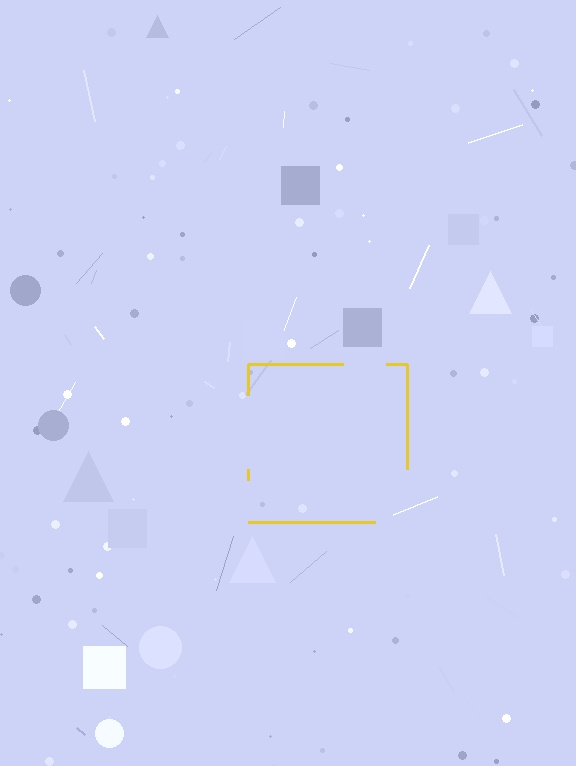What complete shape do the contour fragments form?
The contour fragments form a square.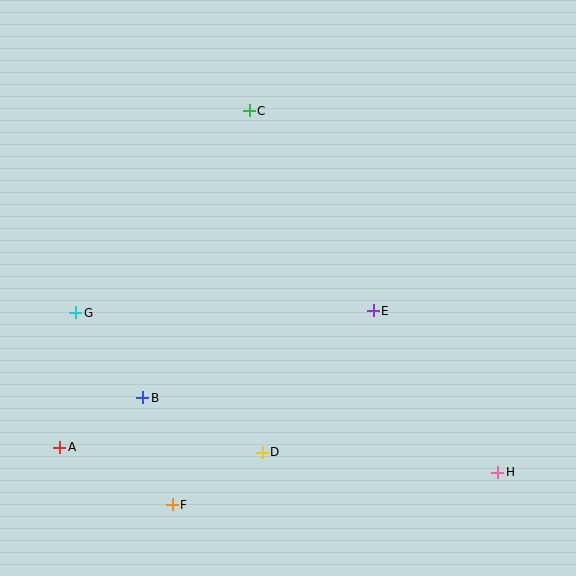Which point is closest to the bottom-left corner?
Point A is closest to the bottom-left corner.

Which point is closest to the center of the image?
Point E at (373, 311) is closest to the center.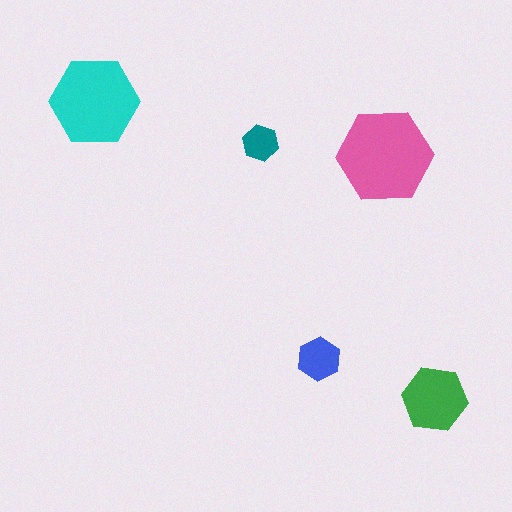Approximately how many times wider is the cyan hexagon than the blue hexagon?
About 2 times wider.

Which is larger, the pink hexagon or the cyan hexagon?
The pink one.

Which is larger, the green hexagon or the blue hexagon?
The green one.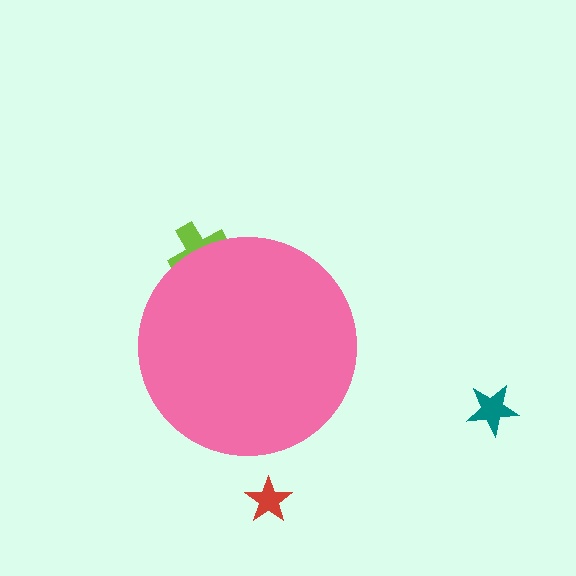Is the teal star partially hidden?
No, the teal star is fully visible.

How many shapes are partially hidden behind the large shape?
1 shape is partially hidden.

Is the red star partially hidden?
No, the red star is fully visible.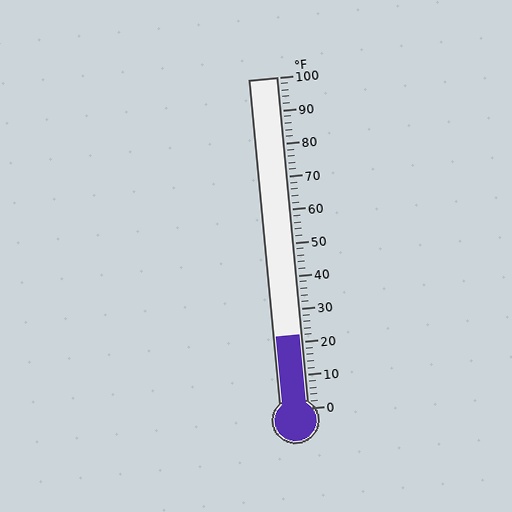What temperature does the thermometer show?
The thermometer shows approximately 22°F.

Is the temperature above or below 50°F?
The temperature is below 50°F.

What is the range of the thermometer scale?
The thermometer scale ranges from 0°F to 100°F.